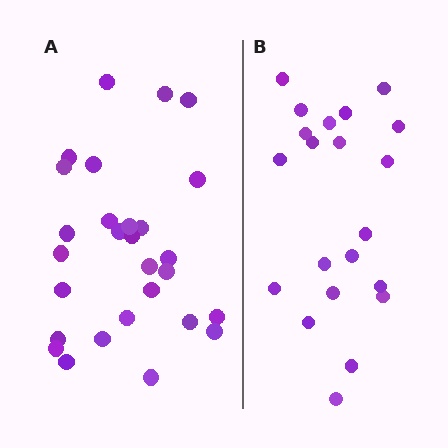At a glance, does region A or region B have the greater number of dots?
Region A (the left region) has more dots.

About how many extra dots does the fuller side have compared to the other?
Region A has roughly 8 or so more dots than region B.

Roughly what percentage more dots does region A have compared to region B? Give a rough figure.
About 35% more.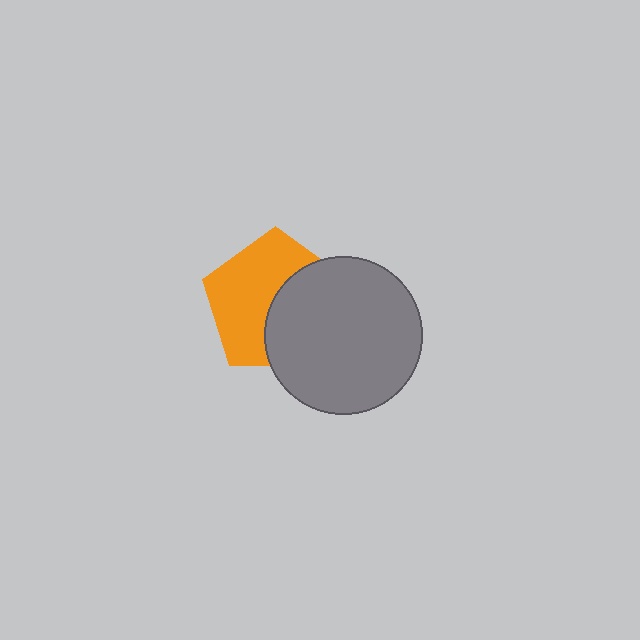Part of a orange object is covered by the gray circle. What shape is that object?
It is a pentagon.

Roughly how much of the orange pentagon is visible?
About half of it is visible (roughly 55%).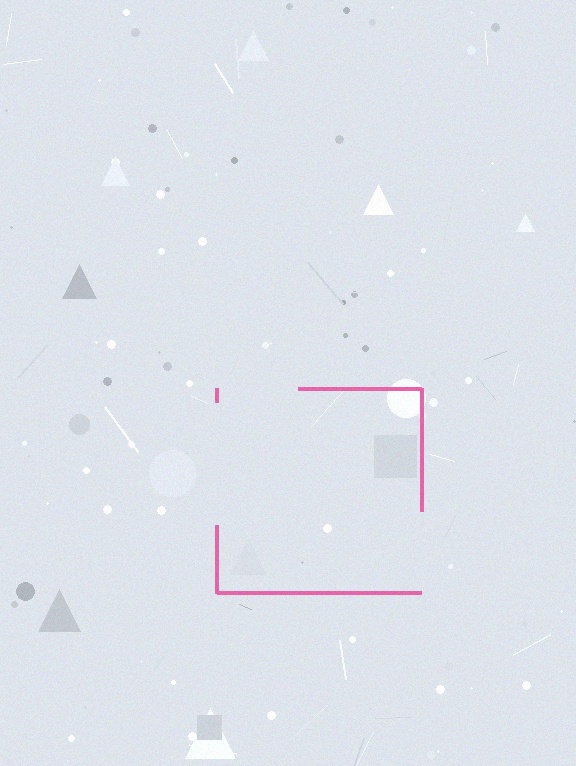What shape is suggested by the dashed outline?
The dashed outline suggests a square.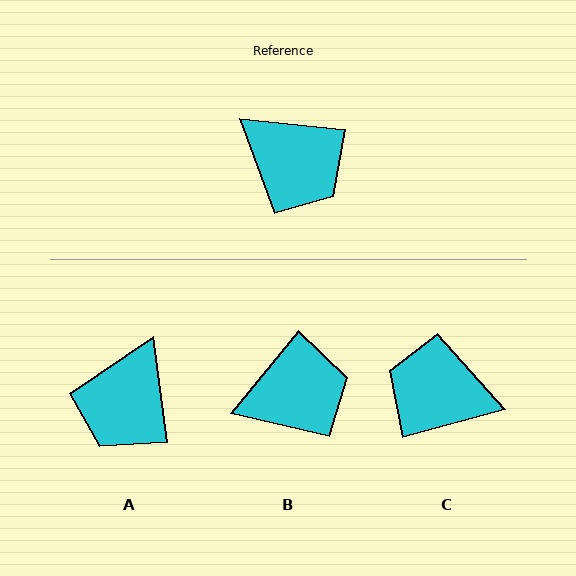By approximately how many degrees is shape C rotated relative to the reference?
Approximately 159 degrees clockwise.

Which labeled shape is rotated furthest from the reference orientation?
C, about 159 degrees away.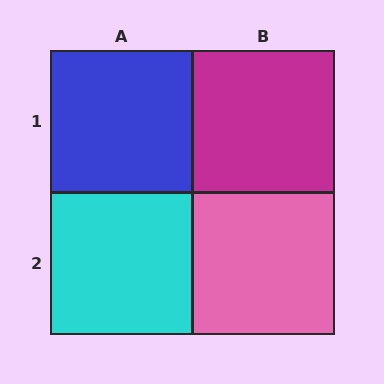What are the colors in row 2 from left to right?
Cyan, pink.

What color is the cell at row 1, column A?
Blue.